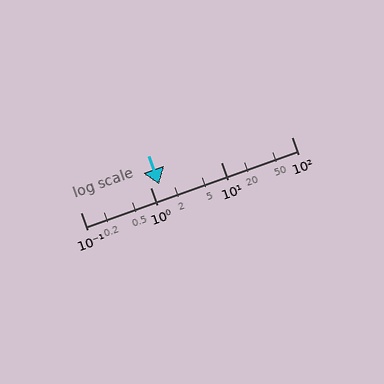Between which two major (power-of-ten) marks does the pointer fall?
The pointer is between 1 and 10.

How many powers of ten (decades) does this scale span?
The scale spans 3 decades, from 0.1 to 100.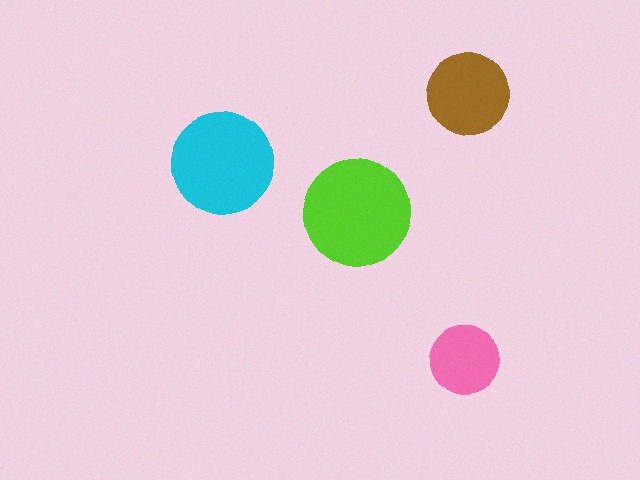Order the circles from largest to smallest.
the lime one, the cyan one, the brown one, the pink one.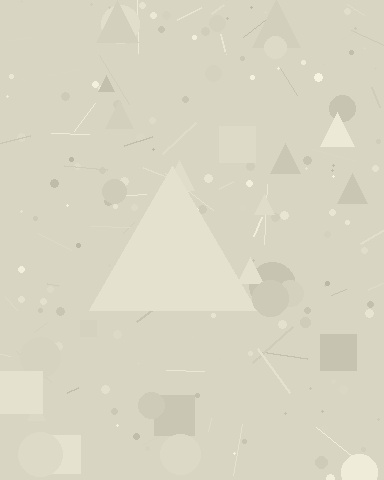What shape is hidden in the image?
A triangle is hidden in the image.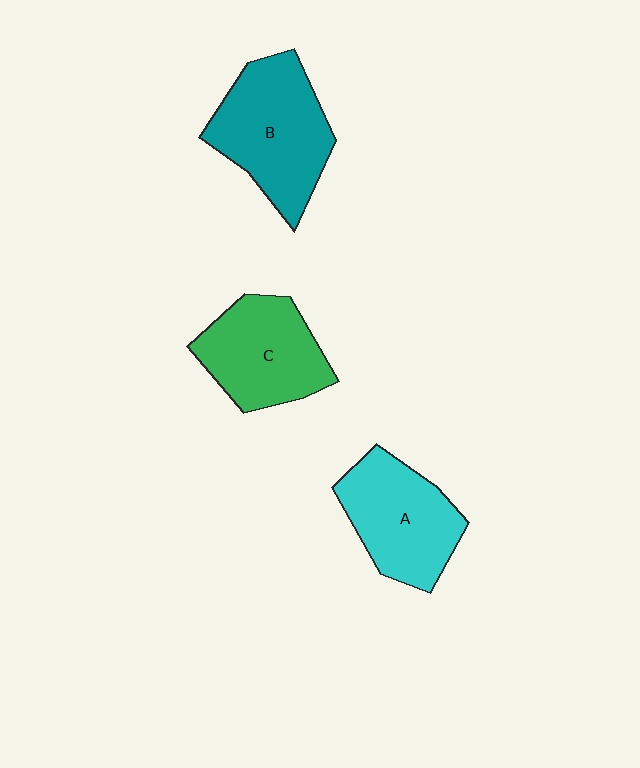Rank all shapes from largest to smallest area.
From largest to smallest: B (teal), A (cyan), C (green).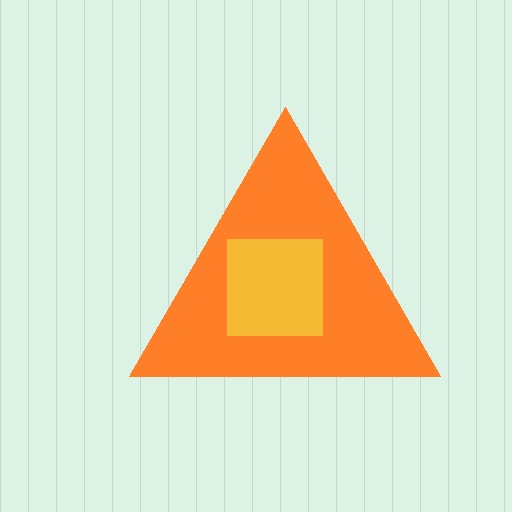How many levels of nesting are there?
2.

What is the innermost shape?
The yellow square.